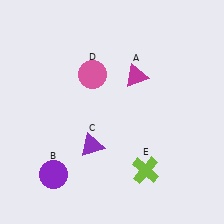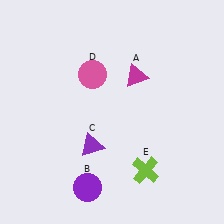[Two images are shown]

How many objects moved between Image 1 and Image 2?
1 object moved between the two images.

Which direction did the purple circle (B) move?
The purple circle (B) moved right.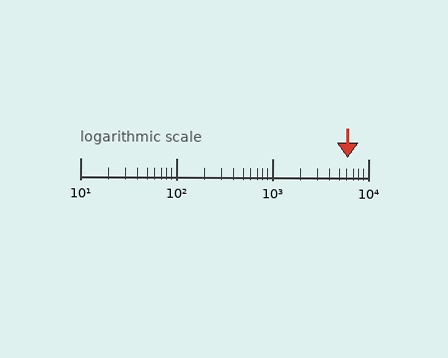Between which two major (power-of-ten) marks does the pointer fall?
The pointer is between 1000 and 10000.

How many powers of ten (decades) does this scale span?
The scale spans 3 decades, from 10 to 10000.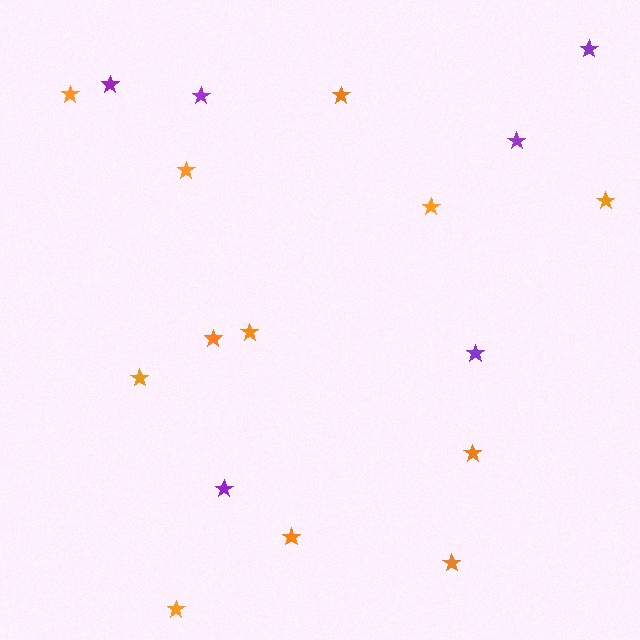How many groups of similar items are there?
There are 2 groups: one group of orange stars (12) and one group of purple stars (6).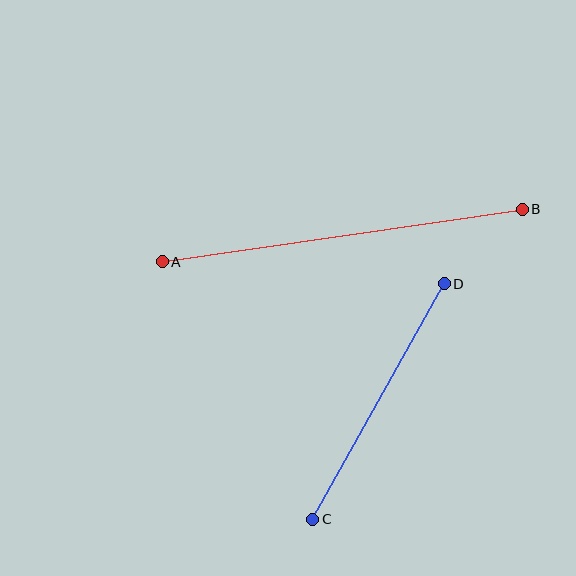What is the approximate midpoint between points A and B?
The midpoint is at approximately (342, 235) pixels.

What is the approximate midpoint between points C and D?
The midpoint is at approximately (379, 402) pixels.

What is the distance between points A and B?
The distance is approximately 364 pixels.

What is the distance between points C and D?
The distance is approximately 270 pixels.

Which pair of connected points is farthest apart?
Points A and B are farthest apart.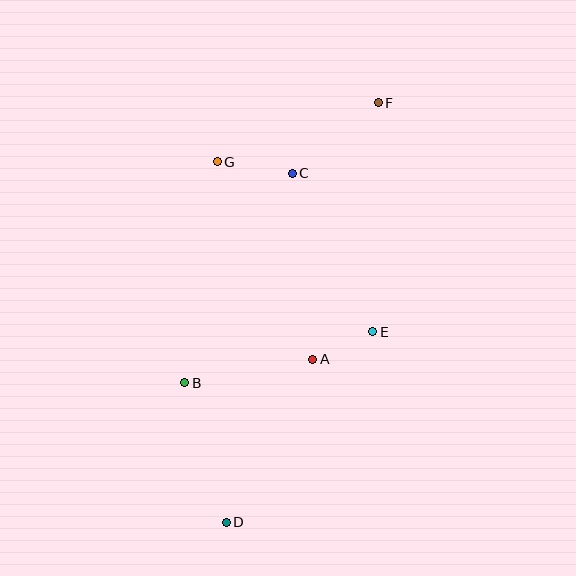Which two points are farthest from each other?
Points D and F are farthest from each other.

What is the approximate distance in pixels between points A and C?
The distance between A and C is approximately 187 pixels.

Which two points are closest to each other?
Points A and E are closest to each other.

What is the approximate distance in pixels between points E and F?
The distance between E and F is approximately 229 pixels.